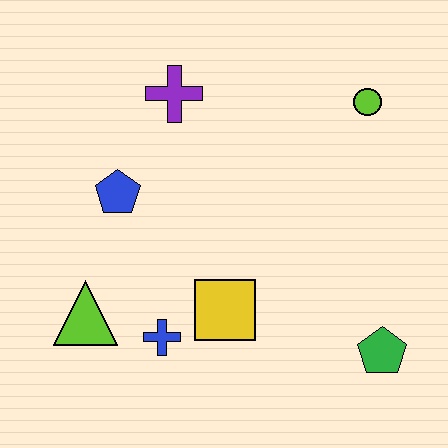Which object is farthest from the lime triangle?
The lime circle is farthest from the lime triangle.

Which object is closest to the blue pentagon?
The purple cross is closest to the blue pentagon.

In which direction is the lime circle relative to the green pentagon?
The lime circle is above the green pentagon.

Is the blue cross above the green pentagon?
Yes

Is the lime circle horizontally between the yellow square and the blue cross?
No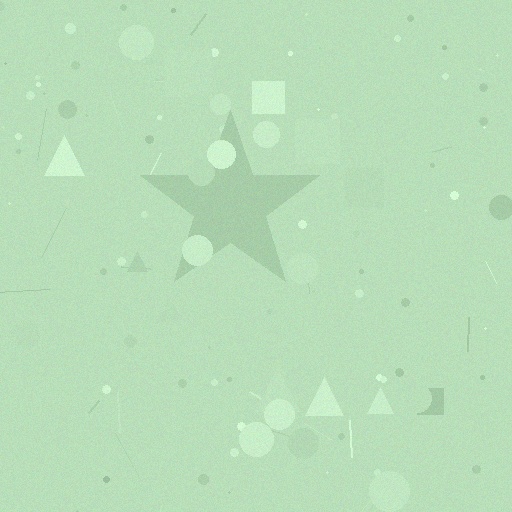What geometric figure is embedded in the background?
A star is embedded in the background.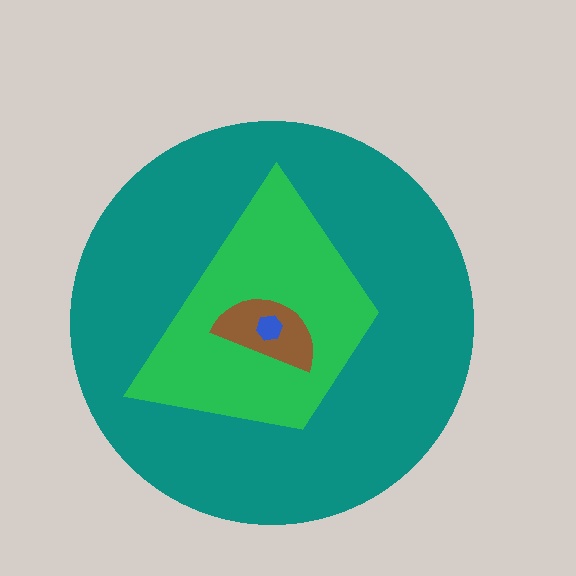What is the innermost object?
The blue hexagon.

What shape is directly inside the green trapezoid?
The brown semicircle.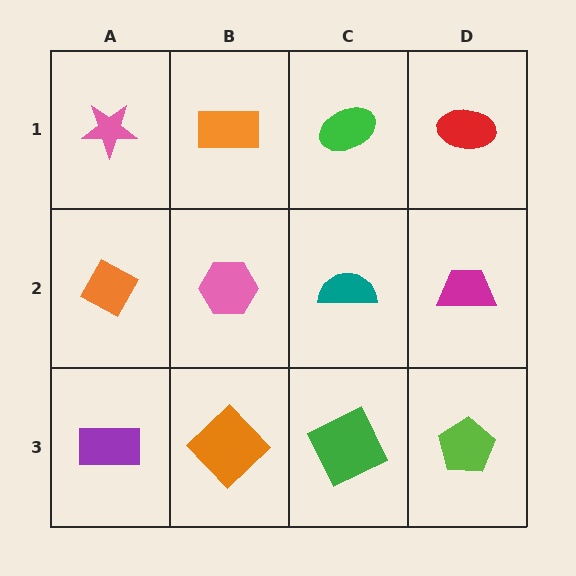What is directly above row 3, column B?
A pink hexagon.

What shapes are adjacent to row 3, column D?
A magenta trapezoid (row 2, column D), a green square (row 3, column C).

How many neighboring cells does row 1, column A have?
2.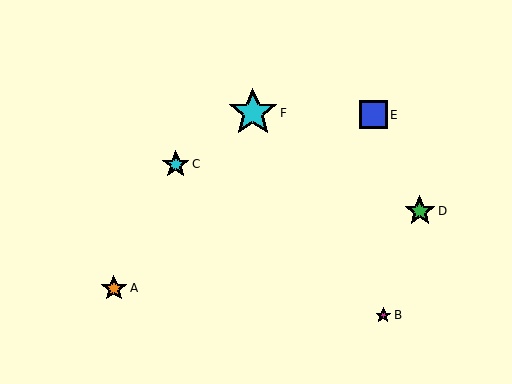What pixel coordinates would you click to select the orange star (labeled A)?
Click at (114, 288) to select the orange star A.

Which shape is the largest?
The cyan star (labeled F) is the largest.